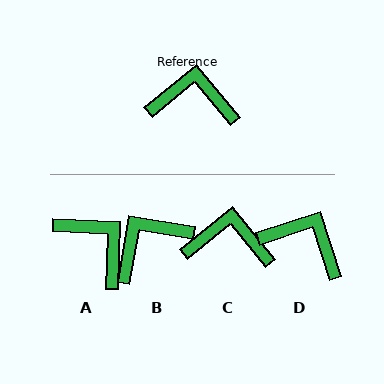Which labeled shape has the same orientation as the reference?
C.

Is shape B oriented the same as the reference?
No, it is off by about 41 degrees.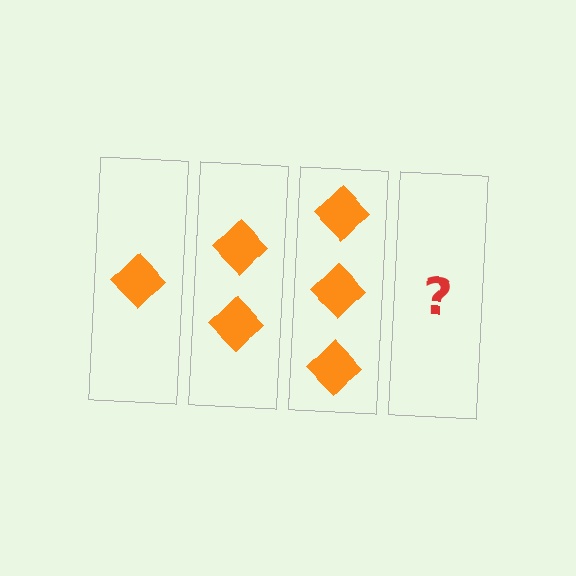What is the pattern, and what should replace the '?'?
The pattern is that each step adds one more diamond. The '?' should be 4 diamonds.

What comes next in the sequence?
The next element should be 4 diamonds.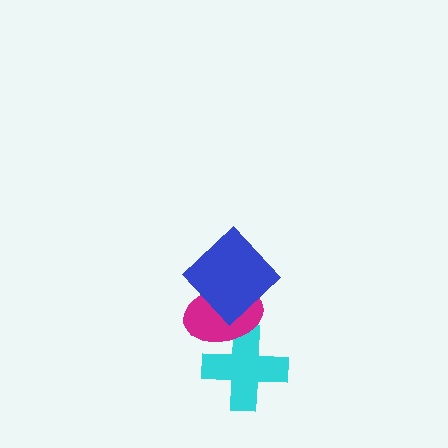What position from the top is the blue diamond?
The blue diamond is 1st from the top.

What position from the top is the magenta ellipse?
The magenta ellipse is 2nd from the top.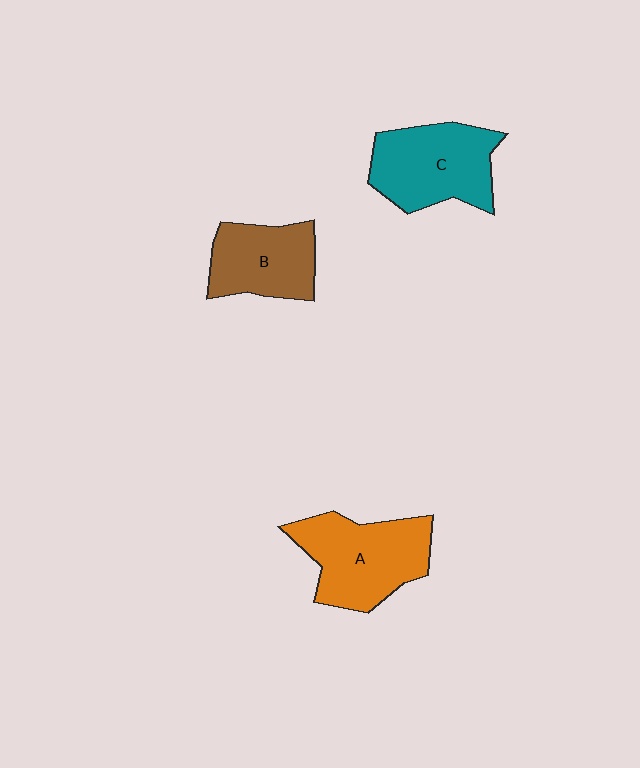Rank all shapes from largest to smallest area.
From largest to smallest: A (orange), C (teal), B (brown).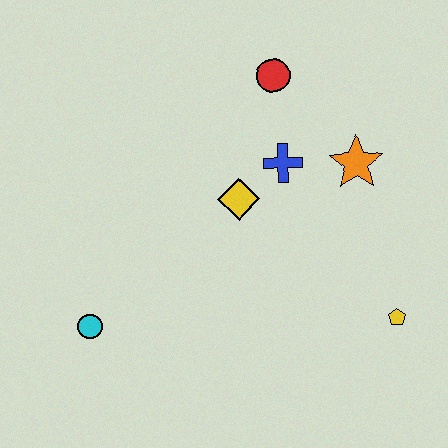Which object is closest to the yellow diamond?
The blue cross is closest to the yellow diamond.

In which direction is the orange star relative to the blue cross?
The orange star is to the right of the blue cross.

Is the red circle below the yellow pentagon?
No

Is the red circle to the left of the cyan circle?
No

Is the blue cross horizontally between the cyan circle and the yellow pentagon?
Yes